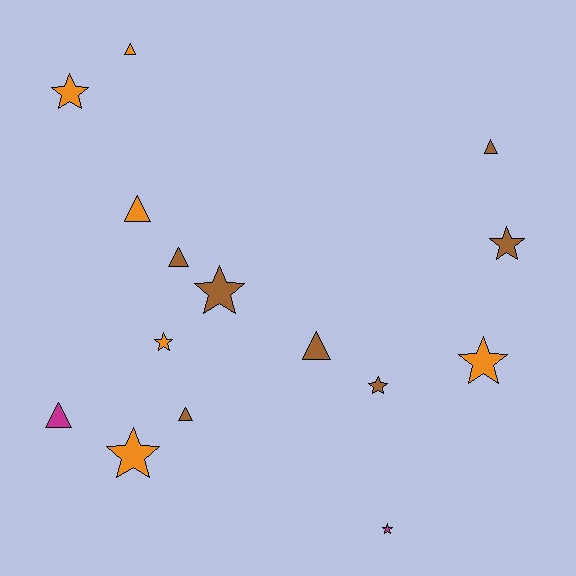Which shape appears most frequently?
Star, with 8 objects.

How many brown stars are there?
There are 3 brown stars.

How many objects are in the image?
There are 15 objects.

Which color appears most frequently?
Brown, with 7 objects.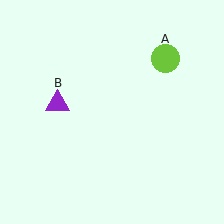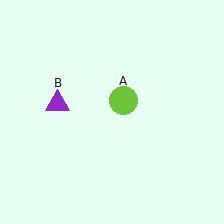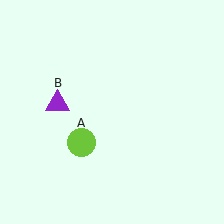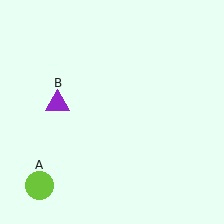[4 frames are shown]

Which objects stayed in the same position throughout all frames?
Purple triangle (object B) remained stationary.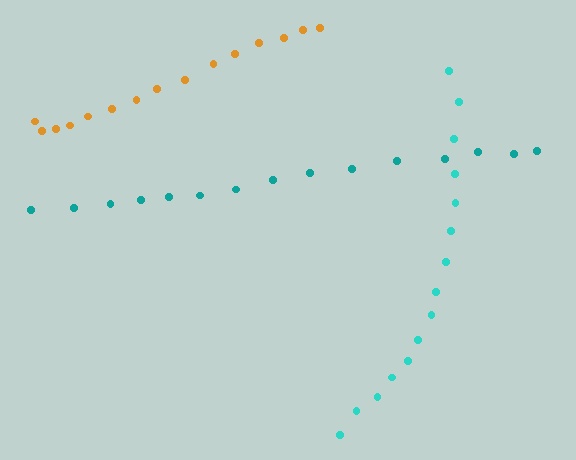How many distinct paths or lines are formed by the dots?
There are 3 distinct paths.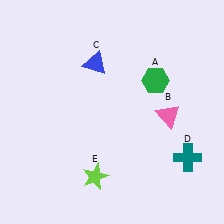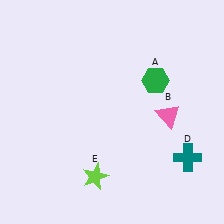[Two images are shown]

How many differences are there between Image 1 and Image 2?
There is 1 difference between the two images.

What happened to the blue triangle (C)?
The blue triangle (C) was removed in Image 2. It was in the top-left area of Image 1.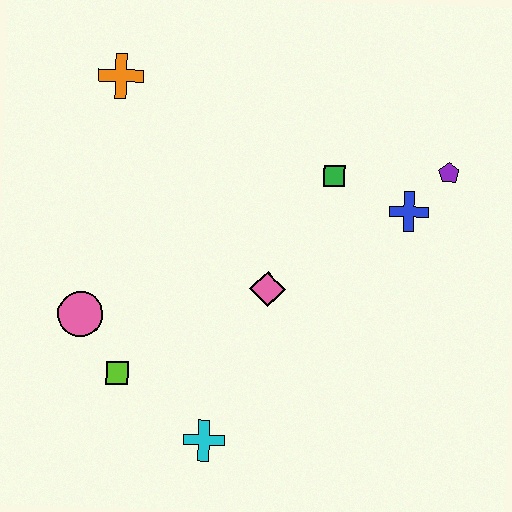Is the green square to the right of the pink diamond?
Yes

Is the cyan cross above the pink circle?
No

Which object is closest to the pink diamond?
The green square is closest to the pink diamond.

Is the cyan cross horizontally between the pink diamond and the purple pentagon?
No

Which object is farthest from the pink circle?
The purple pentagon is farthest from the pink circle.